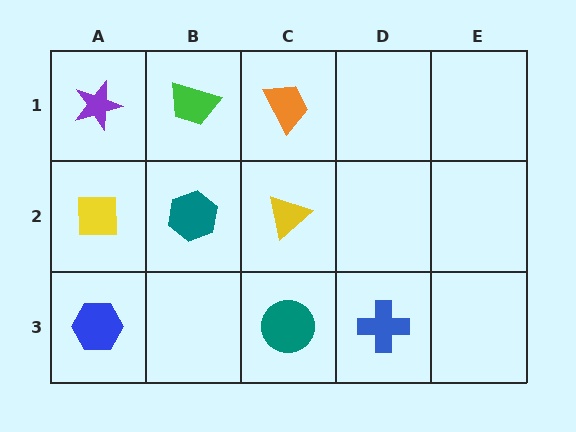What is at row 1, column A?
A purple star.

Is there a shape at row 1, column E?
No, that cell is empty.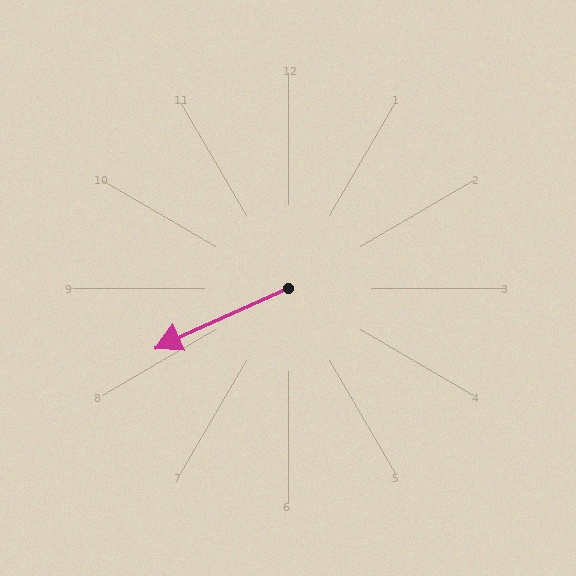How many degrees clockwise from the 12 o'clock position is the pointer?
Approximately 246 degrees.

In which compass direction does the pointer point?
Southwest.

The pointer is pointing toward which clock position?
Roughly 8 o'clock.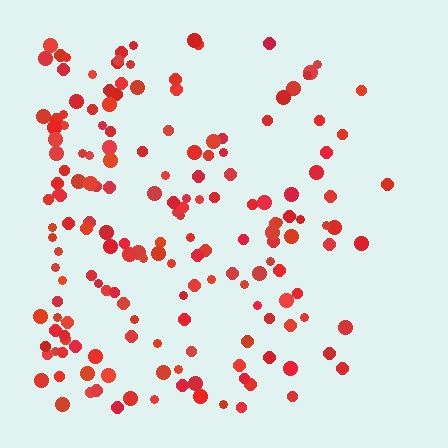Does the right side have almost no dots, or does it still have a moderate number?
Still a moderate number, just noticeably fewer than the left.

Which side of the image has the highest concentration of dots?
The left.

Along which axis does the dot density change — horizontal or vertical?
Horizontal.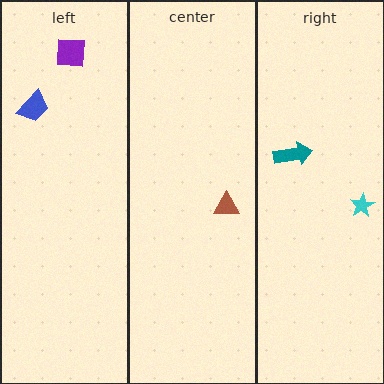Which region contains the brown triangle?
The center region.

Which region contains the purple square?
The left region.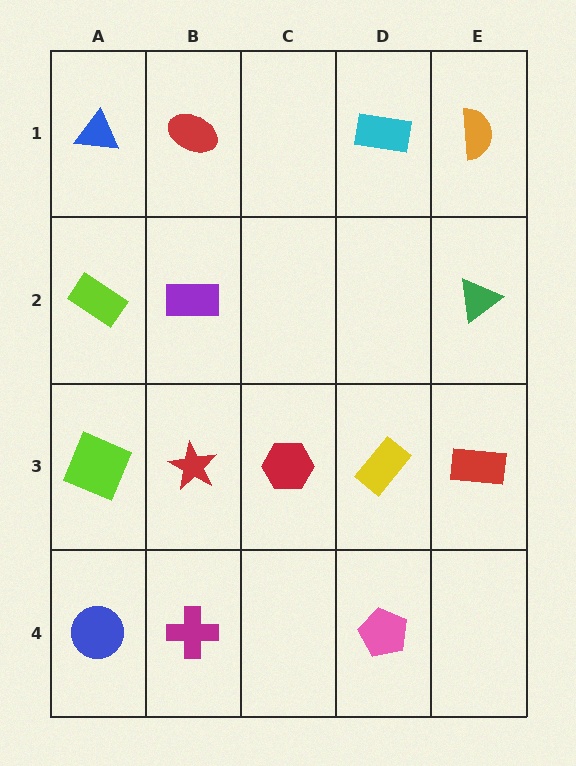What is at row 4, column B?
A magenta cross.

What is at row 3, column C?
A red hexagon.